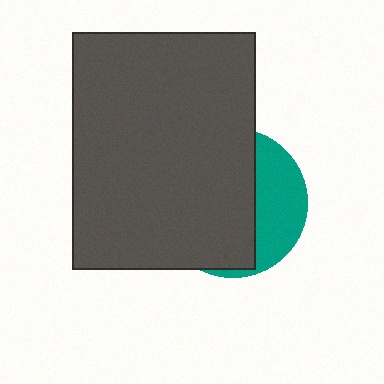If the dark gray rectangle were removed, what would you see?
You would see the complete teal circle.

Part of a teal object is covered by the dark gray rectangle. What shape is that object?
It is a circle.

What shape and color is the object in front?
The object in front is a dark gray rectangle.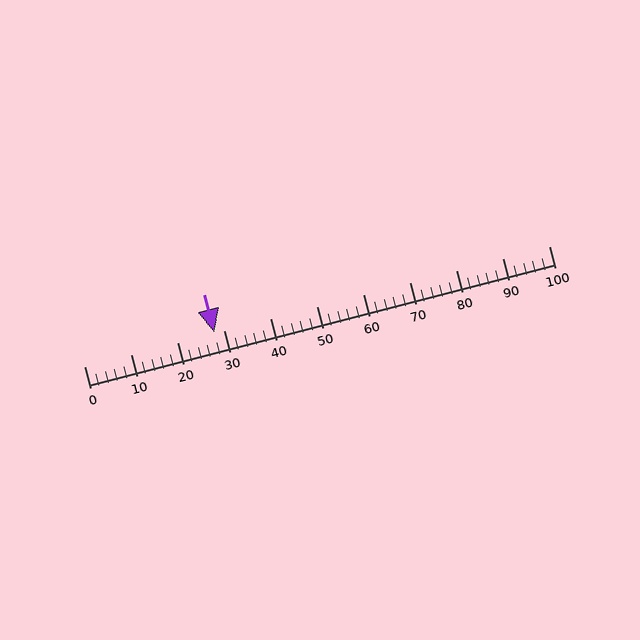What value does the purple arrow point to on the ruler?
The purple arrow points to approximately 28.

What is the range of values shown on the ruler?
The ruler shows values from 0 to 100.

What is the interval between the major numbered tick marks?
The major tick marks are spaced 10 units apart.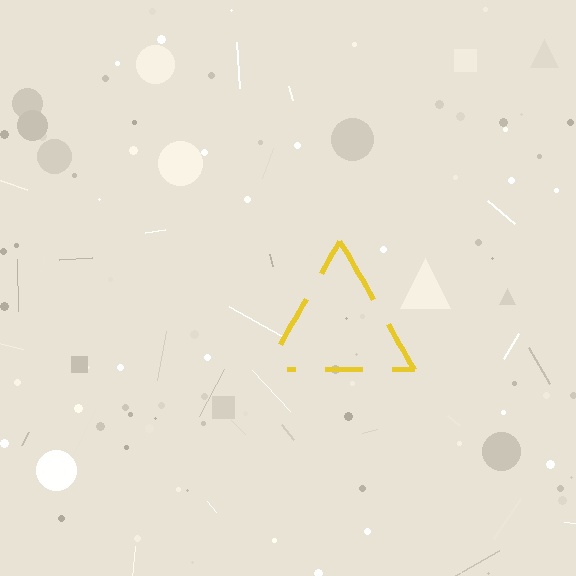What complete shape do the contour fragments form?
The contour fragments form a triangle.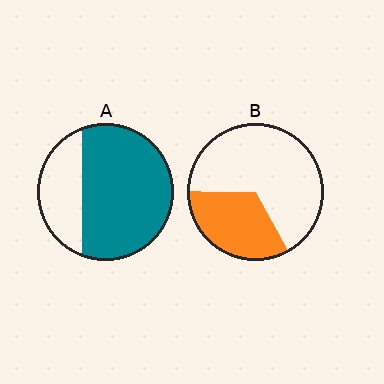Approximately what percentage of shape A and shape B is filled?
A is approximately 70% and B is approximately 35%.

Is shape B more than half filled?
No.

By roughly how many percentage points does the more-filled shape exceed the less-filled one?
By roughly 40 percentage points (A over B).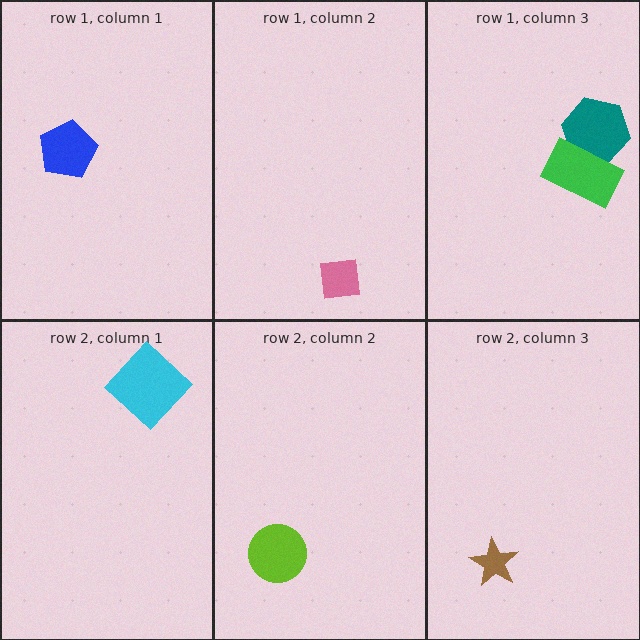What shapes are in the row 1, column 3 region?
The teal hexagon, the green rectangle.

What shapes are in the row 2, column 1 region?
The cyan diamond.